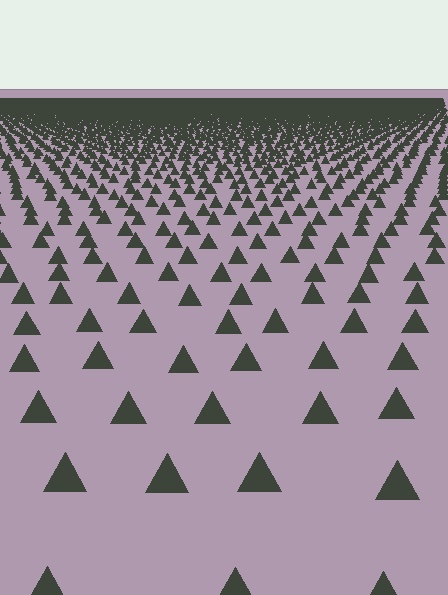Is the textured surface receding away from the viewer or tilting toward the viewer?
The surface is receding away from the viewer. Texture elements get smaller and denser toward the top.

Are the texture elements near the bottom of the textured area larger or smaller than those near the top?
Larger. Near the bottom, elements are closer to the viewer and appear at a bigger on-screen size.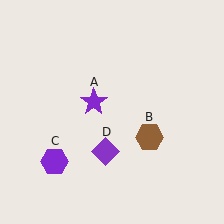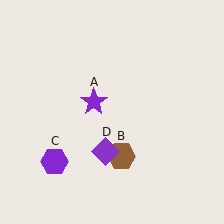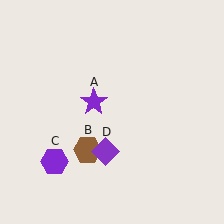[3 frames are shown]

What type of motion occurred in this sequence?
The brown hexagon (object B) rotated clockwise around the center of the scene.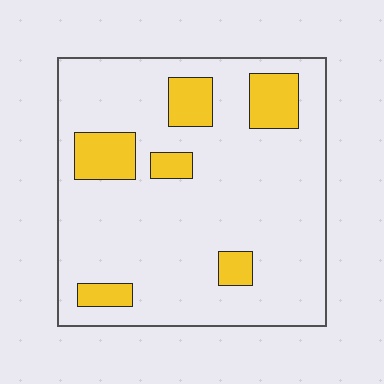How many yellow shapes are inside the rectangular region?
6.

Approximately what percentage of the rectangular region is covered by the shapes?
Approximately 15%.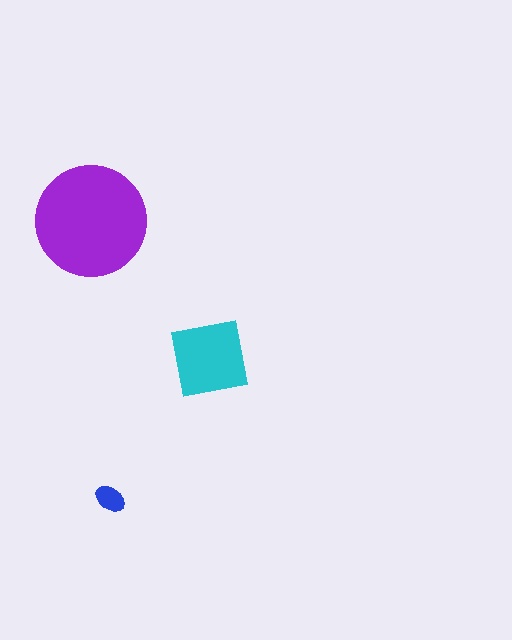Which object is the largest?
The purple circle.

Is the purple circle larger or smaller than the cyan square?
Larger.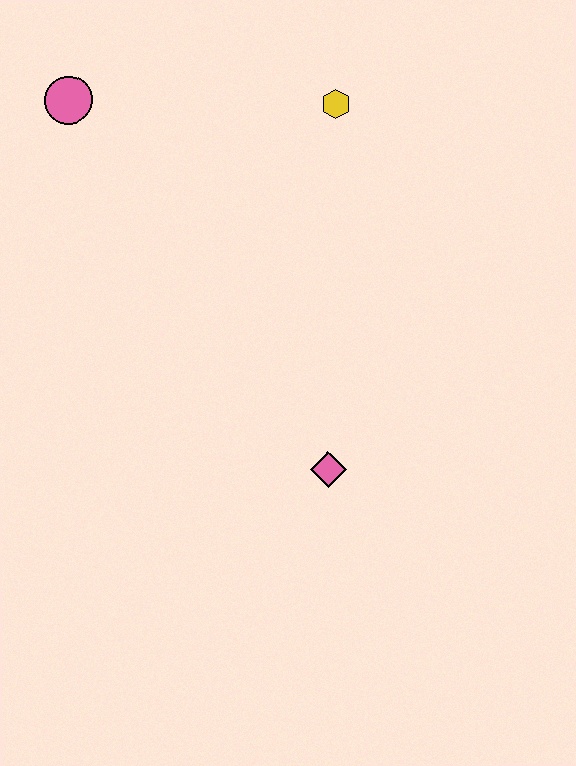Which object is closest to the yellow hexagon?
The pink circle is closest to the yellow hexagon.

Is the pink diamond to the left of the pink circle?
No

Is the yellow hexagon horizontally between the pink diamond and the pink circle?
No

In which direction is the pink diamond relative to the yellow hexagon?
The pink diamond is below the yellow hexagon.